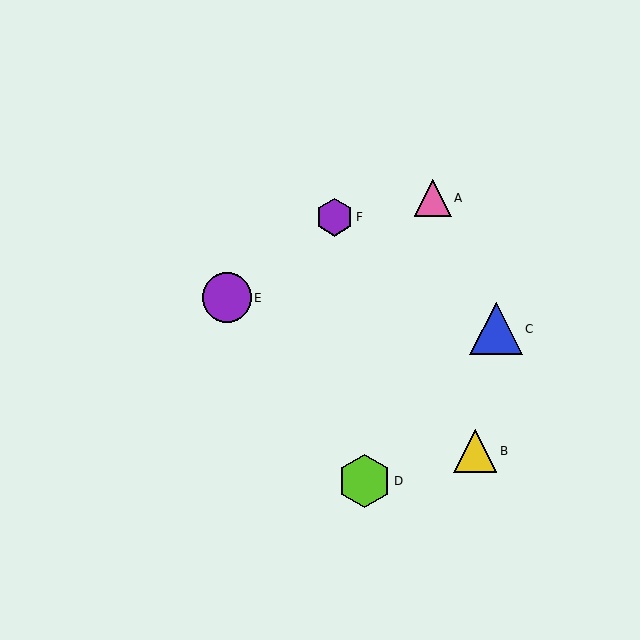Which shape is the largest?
The lime hexagon (labeled D) is the largest.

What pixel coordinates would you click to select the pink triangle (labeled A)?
Click at (433, 198) to select the pink triangle A.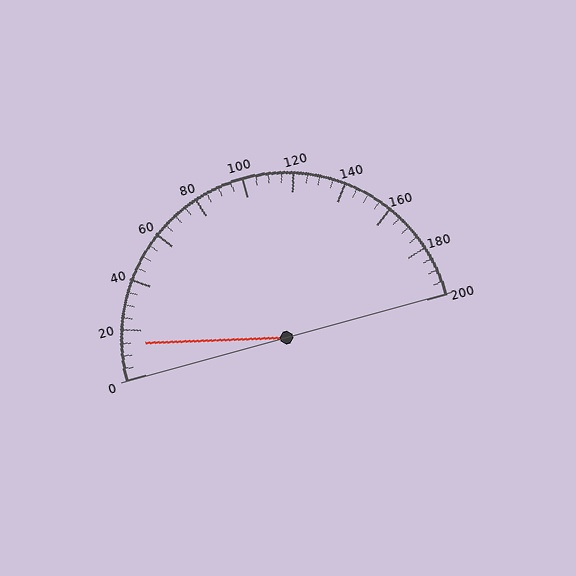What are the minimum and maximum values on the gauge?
The gauge ranges from 0 to 200.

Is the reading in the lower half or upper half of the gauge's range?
The reading is in the lower half of the range (0 to 200).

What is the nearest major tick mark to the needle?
The nearest major tick mark is 20.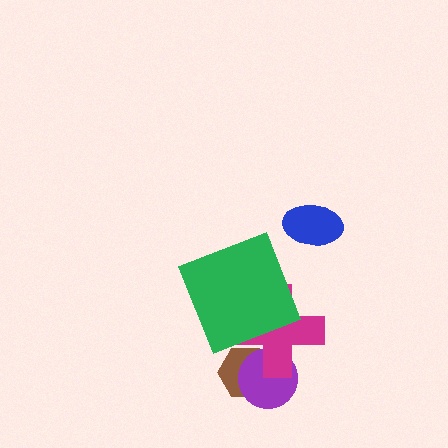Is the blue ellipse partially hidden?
No, no other shape covers it.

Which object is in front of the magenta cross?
The green square is in front of the magenta cross.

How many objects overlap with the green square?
1 object overlaps with the green square.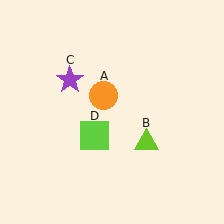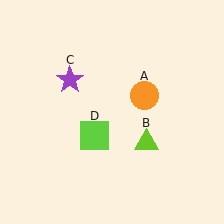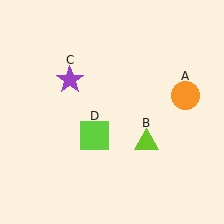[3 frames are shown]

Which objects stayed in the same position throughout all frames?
Lime triangle (object B) and purple star (object C) and lime square (object D) remained stationary.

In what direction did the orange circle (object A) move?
The orange circle (object A) moved right.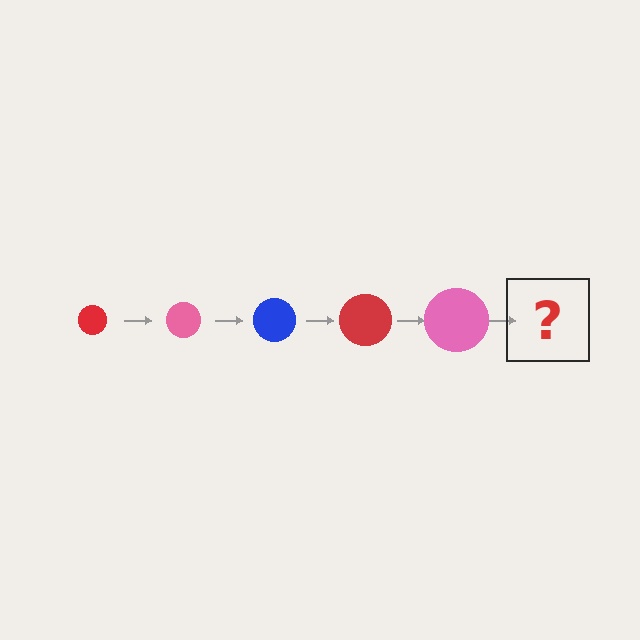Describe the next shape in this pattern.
It should be a blue circle, larger than the previous one.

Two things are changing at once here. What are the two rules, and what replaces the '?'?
The two rules are that the circle grows larger each step and the color cycles through red, pink, and blue. The '?' should be a blue circle, larger than the previous one.